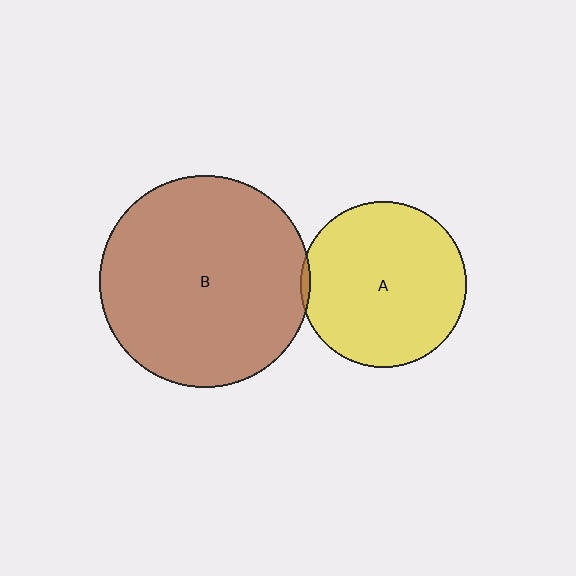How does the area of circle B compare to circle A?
Approximately 1.6 times.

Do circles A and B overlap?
Yes.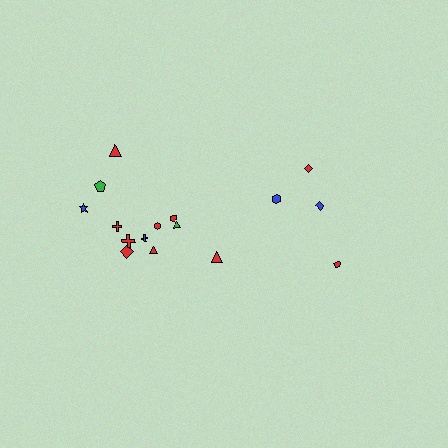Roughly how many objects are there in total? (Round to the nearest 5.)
Roughly 15 objects in total.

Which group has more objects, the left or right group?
The left group.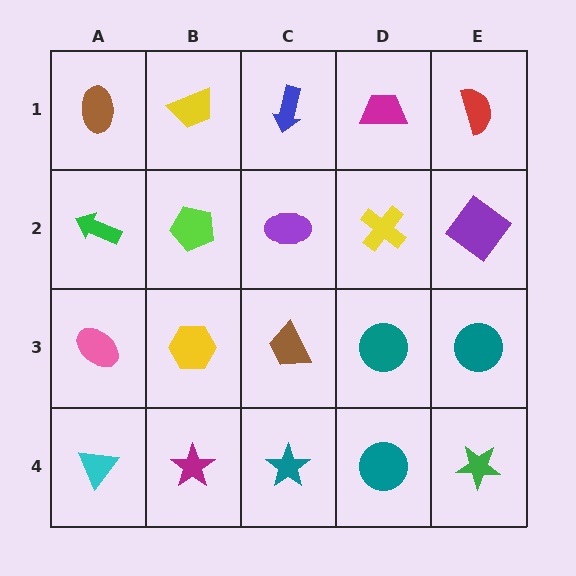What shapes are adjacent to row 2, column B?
A yellow trapezoid (row 1, column B), a yellow hexagon (row 3, column B), a green arrow (row 2, column A), a purple ellipse (row 2, column C).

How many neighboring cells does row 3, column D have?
4.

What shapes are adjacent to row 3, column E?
A purple diamond (row 2, column E), a green star (row 4, column E), a teal circle (row 3, column D).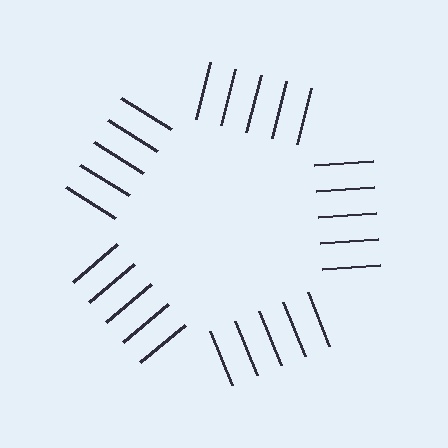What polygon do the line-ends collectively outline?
An illusory pentagon — the line segments terminate on its edges but no continuous stroke is drawn.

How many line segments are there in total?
25 — 5 along each of the 5 edges.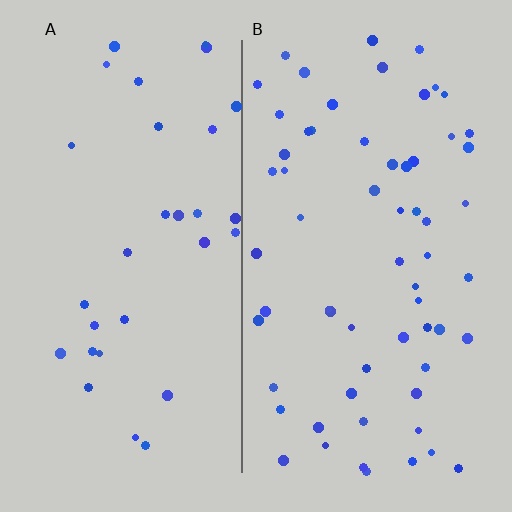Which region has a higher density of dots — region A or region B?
B (the right).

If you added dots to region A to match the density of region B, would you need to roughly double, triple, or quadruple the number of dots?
Approximately double.